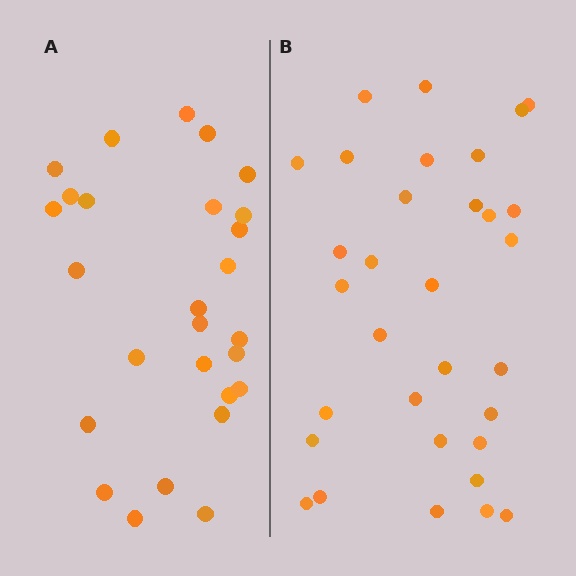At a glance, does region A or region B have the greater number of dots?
Region B (the right region) has more dots.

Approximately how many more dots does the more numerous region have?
Region B has about 5 more dots than region A.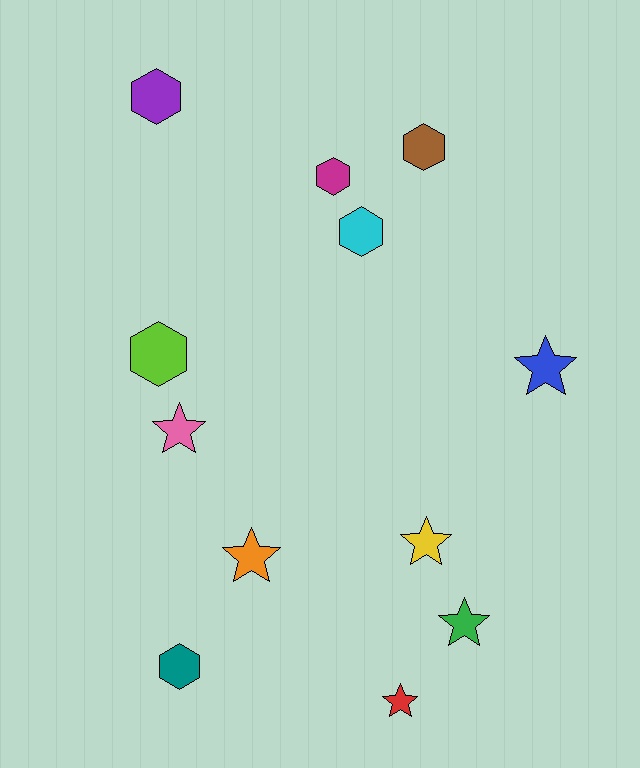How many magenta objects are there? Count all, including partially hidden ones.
There is 1 magenta object.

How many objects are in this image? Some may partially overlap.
There are 12 objects.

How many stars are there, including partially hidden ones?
There are 6 stars.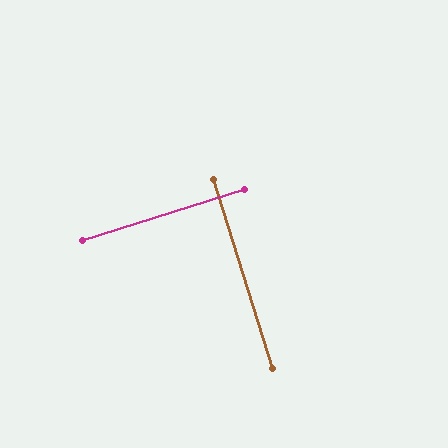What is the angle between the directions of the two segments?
Approximately 90 degrees.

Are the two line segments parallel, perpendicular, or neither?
Perpendicular — they meet at approximately 90°.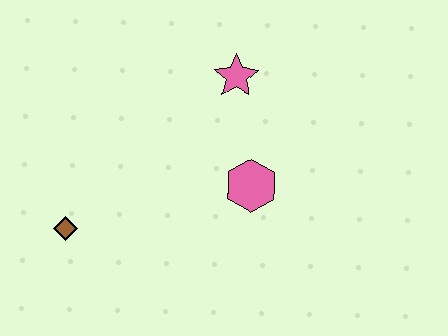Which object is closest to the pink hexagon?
The pink star is closest to the pink hexagon.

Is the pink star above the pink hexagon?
Yes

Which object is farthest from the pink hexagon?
The brown diamond is farthest from the pink hexagon.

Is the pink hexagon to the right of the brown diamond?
Yes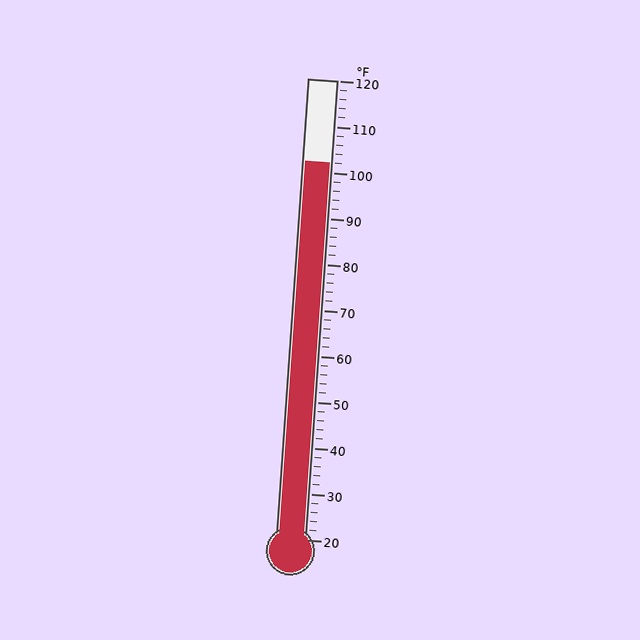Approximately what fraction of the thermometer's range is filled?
The thermometer is filled to approximately 80% of its range.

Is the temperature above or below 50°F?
The temperature is above 50°F.